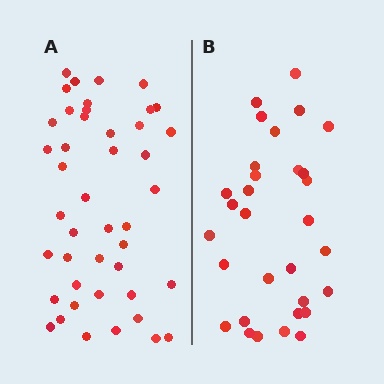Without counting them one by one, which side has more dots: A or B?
Region A (the left region) has more dots.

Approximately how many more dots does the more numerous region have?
Region A has approximately 15 more dots than region B.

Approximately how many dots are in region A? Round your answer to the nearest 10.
About 40 dots. (The exact count is 44, which rounds to 40.)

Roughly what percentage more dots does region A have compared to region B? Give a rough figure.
About 40% more.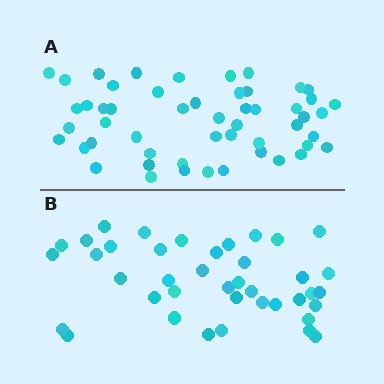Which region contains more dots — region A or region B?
Region A (the top region) has more dots.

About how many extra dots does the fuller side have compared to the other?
Region A has roughly 12 or so more dots than region B.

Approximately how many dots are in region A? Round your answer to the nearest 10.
About 50 dots. (The exact count is 52, which rounds to 50.)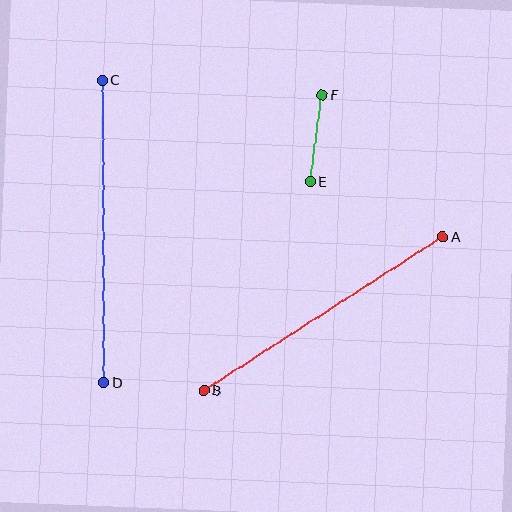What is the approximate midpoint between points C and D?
The midpoint is at approximately (103, 231) pixels.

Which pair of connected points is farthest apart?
Points C and D are farthest apart.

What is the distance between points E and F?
The distance is approximately 87 pixels.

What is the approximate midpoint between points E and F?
The midpoint is at approximately (316, 138) pixels.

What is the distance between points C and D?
The distance is approximately 302 pixels.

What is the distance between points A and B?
The distance is approximately 284 pixels.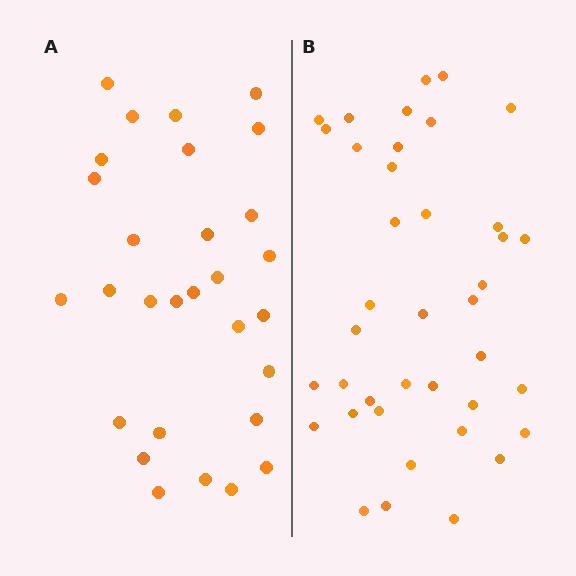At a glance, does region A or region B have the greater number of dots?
Region B (the right region) has more dots.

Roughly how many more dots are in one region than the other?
Region B has roughly 10 or so more dots than region A.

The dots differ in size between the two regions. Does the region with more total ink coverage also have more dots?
No. Region A has more total ink coverage because its dots are larger, but region B actually contains more individual dots. Total area can be misleading — the number of items is what matters here.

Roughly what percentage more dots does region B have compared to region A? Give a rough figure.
About 35% more.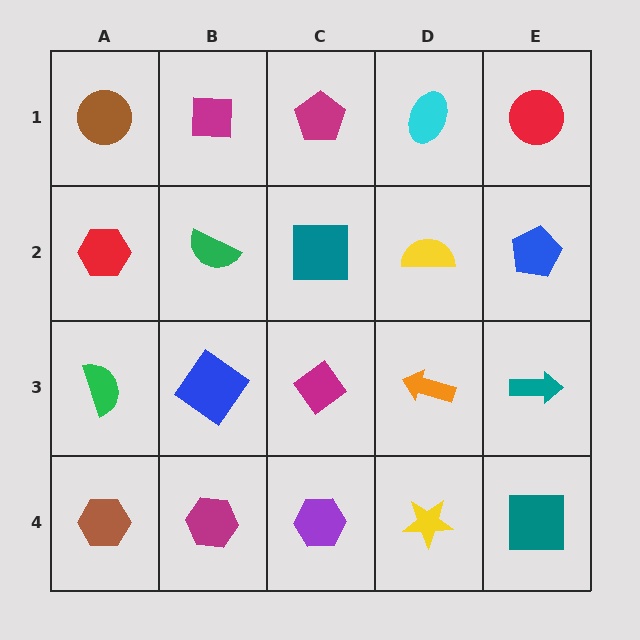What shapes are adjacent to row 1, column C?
A teal square (row 2, column C), a magenta square (row 1, column B), a cyan ellipse (row 1, column D).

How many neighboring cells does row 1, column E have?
2.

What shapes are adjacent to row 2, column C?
A magenta pentagon (row 1, column C), a magenta diamond (row 3, column C), a green semicircle (row 2, column B), a yellow semicircle (row 2, column D).